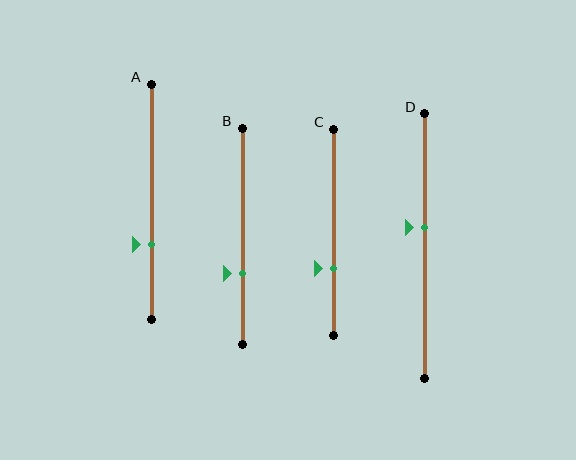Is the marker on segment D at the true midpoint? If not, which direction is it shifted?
No, the marker on segment D is shifted upward by about 7% of the segment length.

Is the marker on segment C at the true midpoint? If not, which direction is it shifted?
No, the marker on segment C is shifted downward by about 18% of the segment length.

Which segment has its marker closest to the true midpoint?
Segment D has its marker closest to the true midpoint.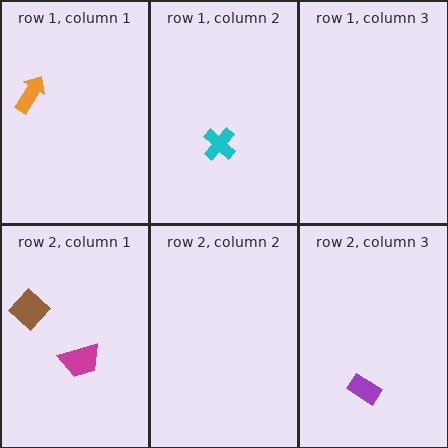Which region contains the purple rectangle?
The row 2, column 3 region.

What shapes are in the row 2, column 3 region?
The purple rectangle.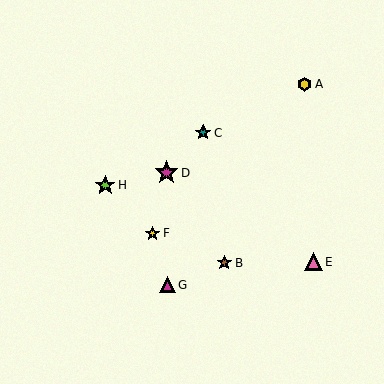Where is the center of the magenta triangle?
The center of the magenta triangle is at (167, 285).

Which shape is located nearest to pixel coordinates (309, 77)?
The yellow hexagon (labeled A) at (305, 84) is nearest to that location.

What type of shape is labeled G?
Shape G is a magenta triangle.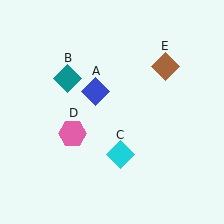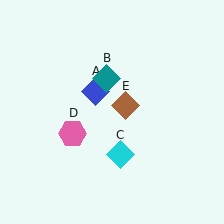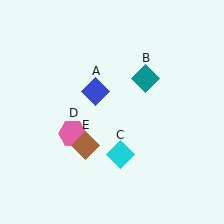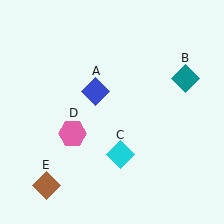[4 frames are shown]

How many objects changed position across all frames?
2 objects changed position: teal diamond (object B), brown diamond (object E).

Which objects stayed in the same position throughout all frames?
Blue diamond (object A) and cyan diamond (object C) and pink hexagon (object D) remained stationary.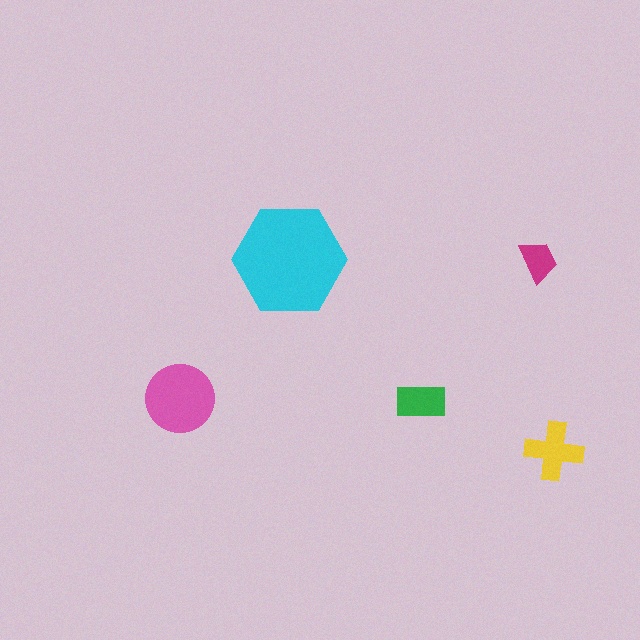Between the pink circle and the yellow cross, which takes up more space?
The pink circle.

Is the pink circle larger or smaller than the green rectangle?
Larger.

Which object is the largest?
The cyan hexagon.